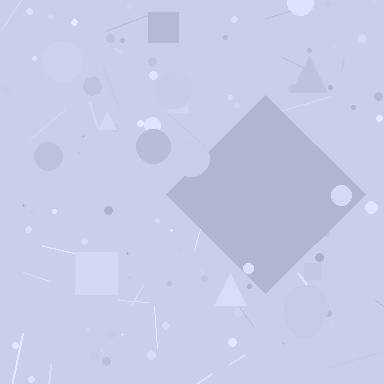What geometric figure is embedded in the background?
A diamond is embedded in the background.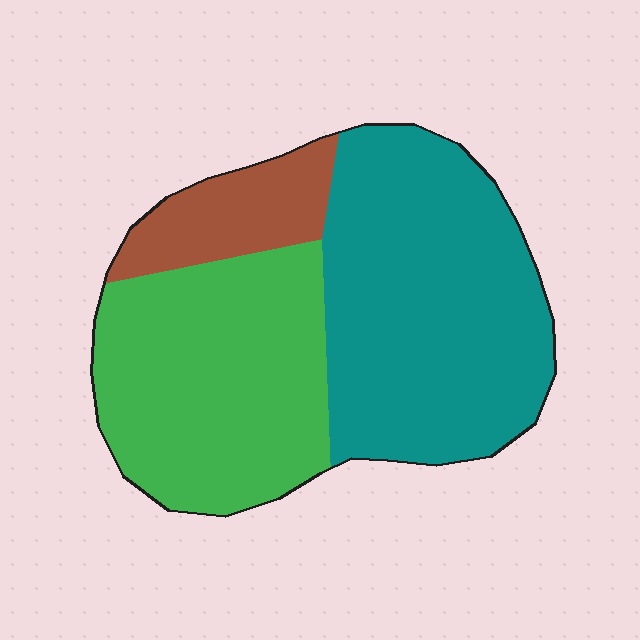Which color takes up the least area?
Brown, at roughly 15%.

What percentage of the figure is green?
Green takes up about two fifths (2/5) of the figure.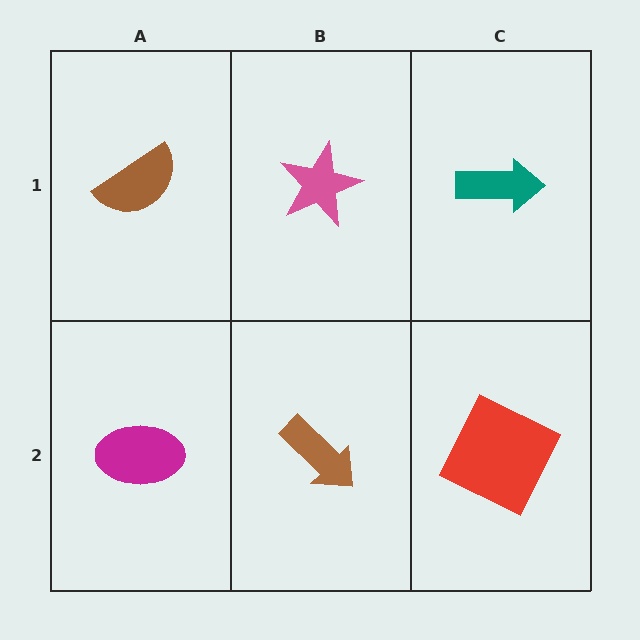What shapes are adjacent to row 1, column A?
A magenta ellipse (row 2, column A), a pink star (row 1, column B).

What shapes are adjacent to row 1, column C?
A red square (row 2, column C), a pink star (row 1, column B).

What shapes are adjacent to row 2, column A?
A brown semicircle (row 1, column A), a brown arrow (row 2, column B).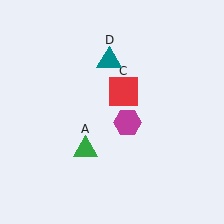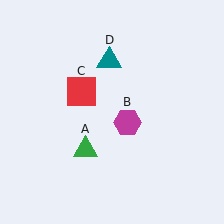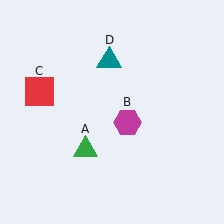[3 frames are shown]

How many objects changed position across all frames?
1 object changed position: red square (object C).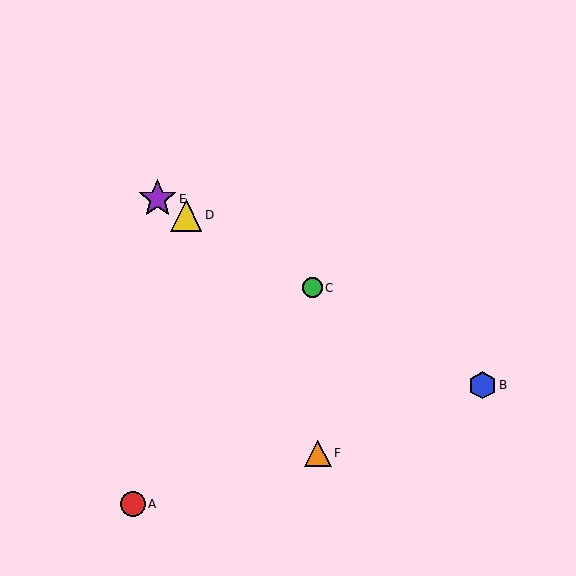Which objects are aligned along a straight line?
Objects B, C, D, E are aligned along a straight line.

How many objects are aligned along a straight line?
4 objects (B, C, D, E) are aligned along a straight line.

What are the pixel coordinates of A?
Object A is at (133, 504).